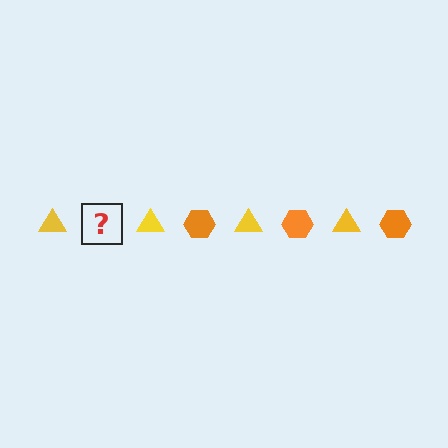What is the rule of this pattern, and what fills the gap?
The rule is that the pattern alternates between yellow triangle and orange hexagon. The gap should be filled with an orange hexagon.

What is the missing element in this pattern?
The missing element is an orange hexagon.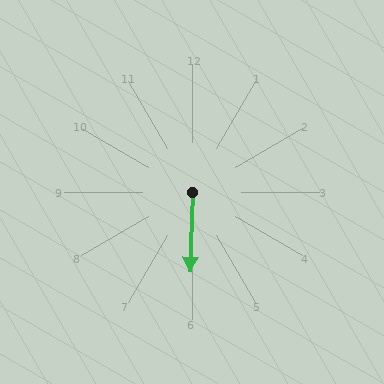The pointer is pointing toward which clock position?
Roughly 6 o'clock.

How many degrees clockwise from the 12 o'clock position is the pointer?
Approximately 182 degrees.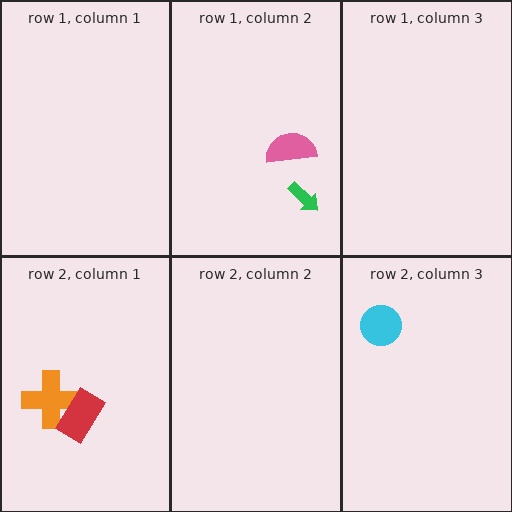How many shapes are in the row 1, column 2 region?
2.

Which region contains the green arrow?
The row 1, column 2 region.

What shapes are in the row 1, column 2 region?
The pink semicircle, the green arrow.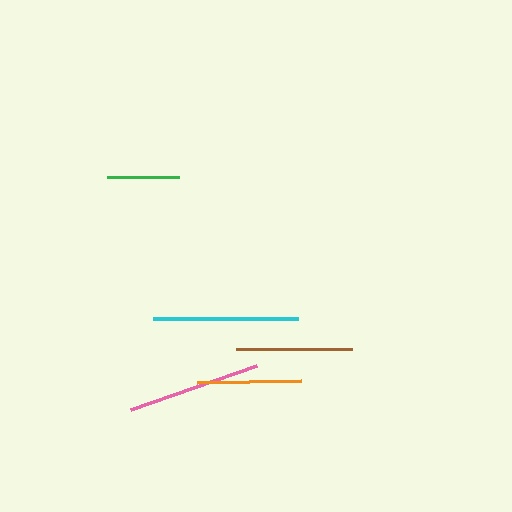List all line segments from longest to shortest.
From longest to shortest: cyan, pink, brown, orange, green.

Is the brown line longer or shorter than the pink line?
The pink line is longer than the brown line.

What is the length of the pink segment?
The pink segment is approximately 133 pixels long.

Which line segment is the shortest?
The green line is the shortest at approximately 72 pixels.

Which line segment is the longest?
The cyan line is the longest at approximately 146 pixels.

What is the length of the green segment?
The green segment is approximately 72 pixels long.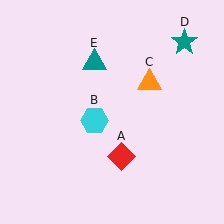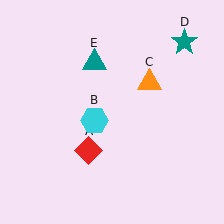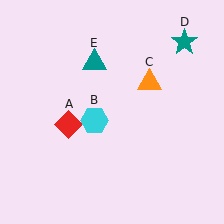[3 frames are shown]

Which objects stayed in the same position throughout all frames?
Cyan hexagon (object B) and orange triangle (object C) and teal star (object D) and teal triangle (object E) remained stationary.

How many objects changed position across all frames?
1 object changed position: red diamond (object A).